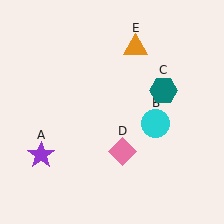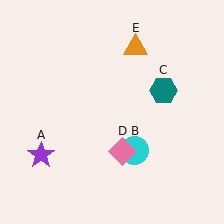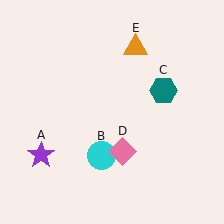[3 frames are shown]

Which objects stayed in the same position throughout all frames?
Purple star (object A) and teal hexagon (object C) and pink diamond (object D) and orange triangle (object E) remained stationary.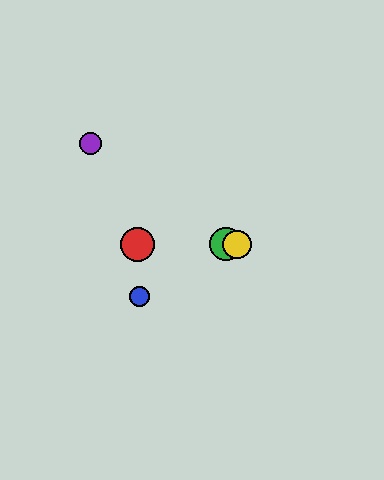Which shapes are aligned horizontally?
The red circle, the green circle, the yellow circle are aligned horizontally.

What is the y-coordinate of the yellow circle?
The yellow circle is at y≈244.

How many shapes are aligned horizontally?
3 shapes (the red circle, the green circle, the yellow circle) are aligned horizontally.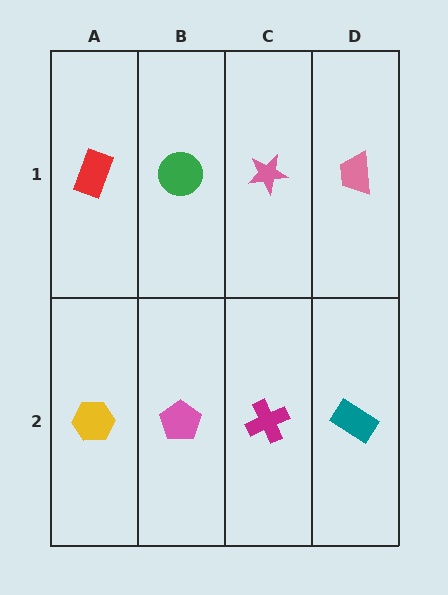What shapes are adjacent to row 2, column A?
A red rectangle (row 1, column A), a pink pentagon (row 2, column B).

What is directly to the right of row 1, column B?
A pink star.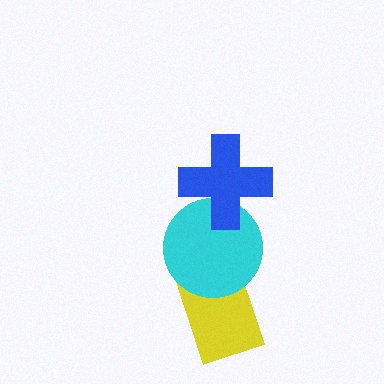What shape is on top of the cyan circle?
The blue cross is on top of the cyan circle.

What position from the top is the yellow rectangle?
The yellow rectangle is 3rd from the top.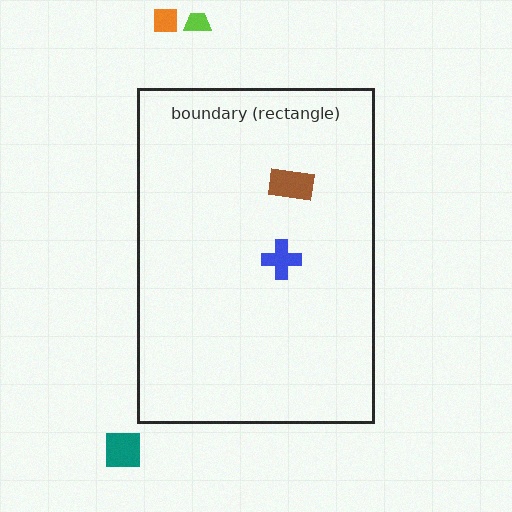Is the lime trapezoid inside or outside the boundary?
Outside.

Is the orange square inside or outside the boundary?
Outside.